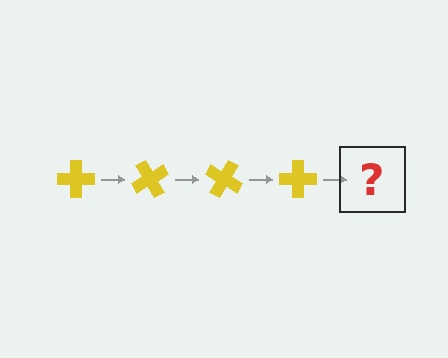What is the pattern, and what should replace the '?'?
The pattern is that the cross rotates 60 degrees each step. The '?' should be a yellow cross rotated 240 degrees.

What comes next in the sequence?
The next element should be a yellow cross rotated 240 degrees.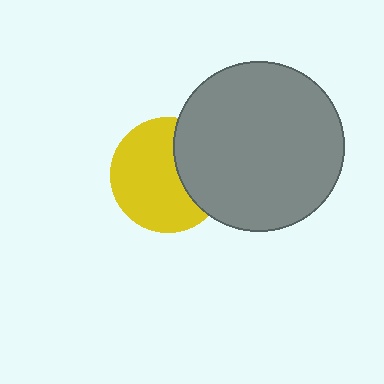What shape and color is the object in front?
The object in front is a gray circle.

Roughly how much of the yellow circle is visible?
Most of it is visible (roughly 67%).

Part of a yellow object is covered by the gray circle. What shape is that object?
It is a circle.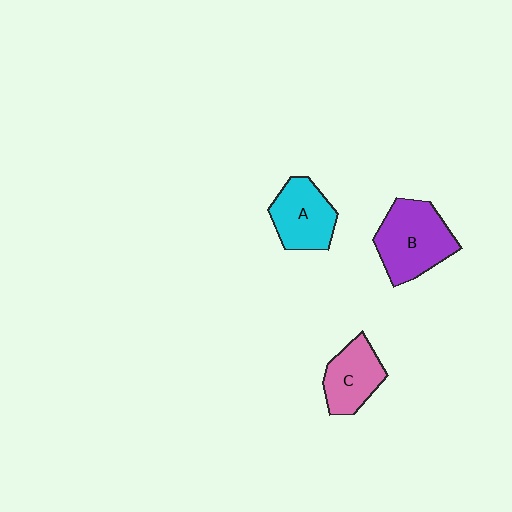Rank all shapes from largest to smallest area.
From largest to smallest: B (purple), A (cyan), C (pink).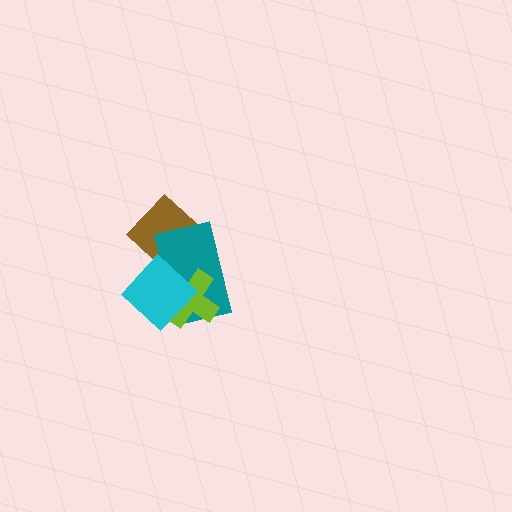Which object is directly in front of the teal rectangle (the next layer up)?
The lime cross is directly in front of the teal rectangle.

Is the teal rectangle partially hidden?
Yes, it is partially covered by another shape.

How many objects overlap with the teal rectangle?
3 objects overlap with the teal rectangle.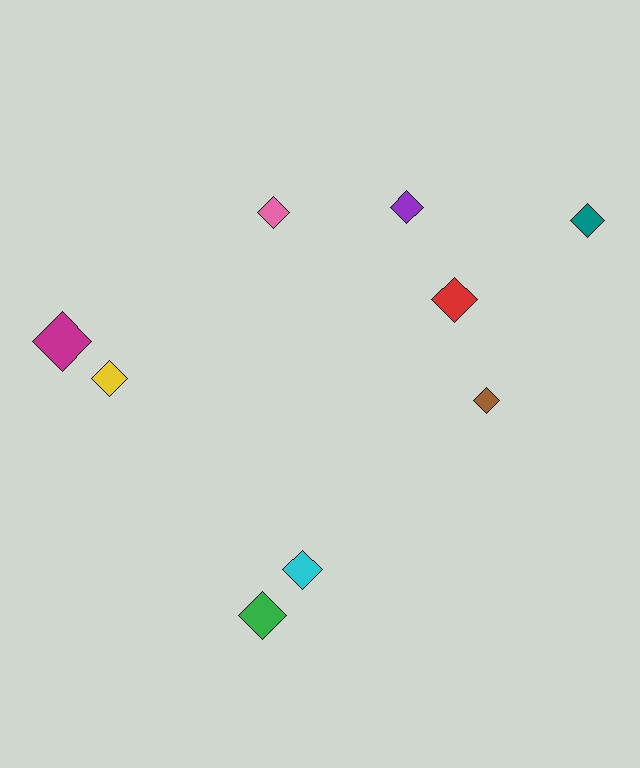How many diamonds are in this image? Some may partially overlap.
There are 9 diamonds.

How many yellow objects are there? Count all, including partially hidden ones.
There is 1 yellow object.